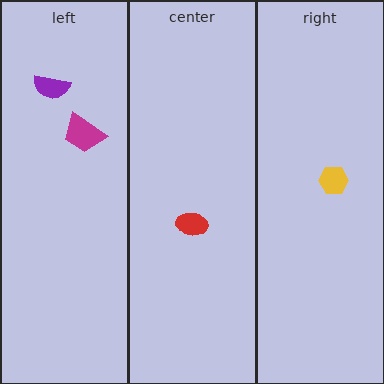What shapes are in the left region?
The magenta trapezoid, the purple semicircle.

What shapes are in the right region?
The yellow hexagon.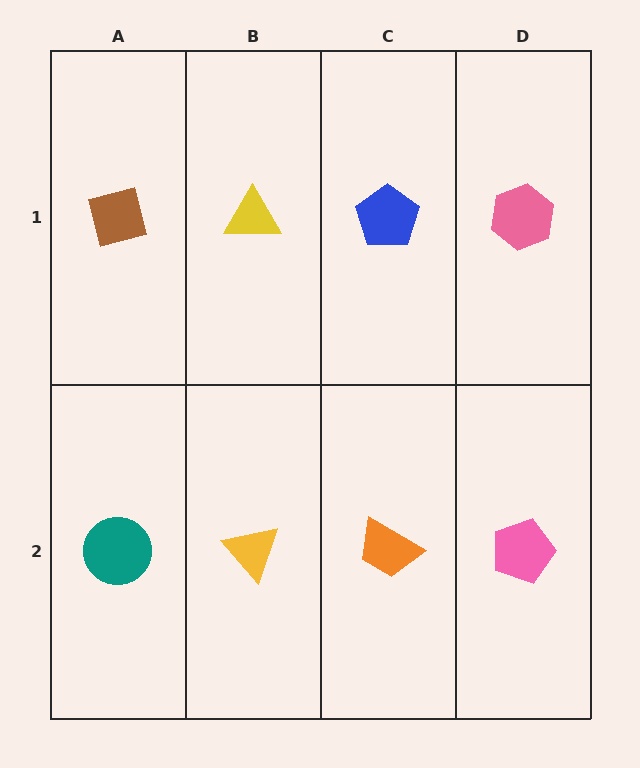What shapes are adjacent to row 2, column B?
A yellow triangle (row 1, column B), a teal circle (row 2, column A), an orange trapezoid (row 2, column C).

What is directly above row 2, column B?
A yellow triangle.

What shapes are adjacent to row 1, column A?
A teal circle (row 2, column A), a yellow triangle (row 1, column B).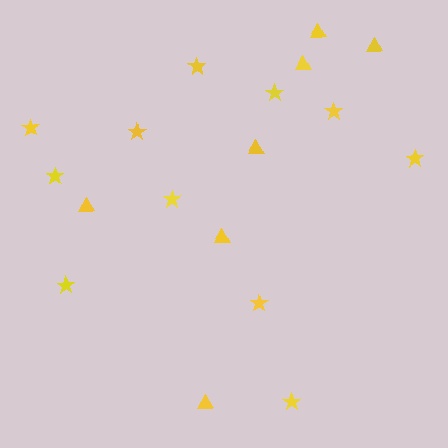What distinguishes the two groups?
There are 2 groups: one group of triangles (7) and one group of stars (11).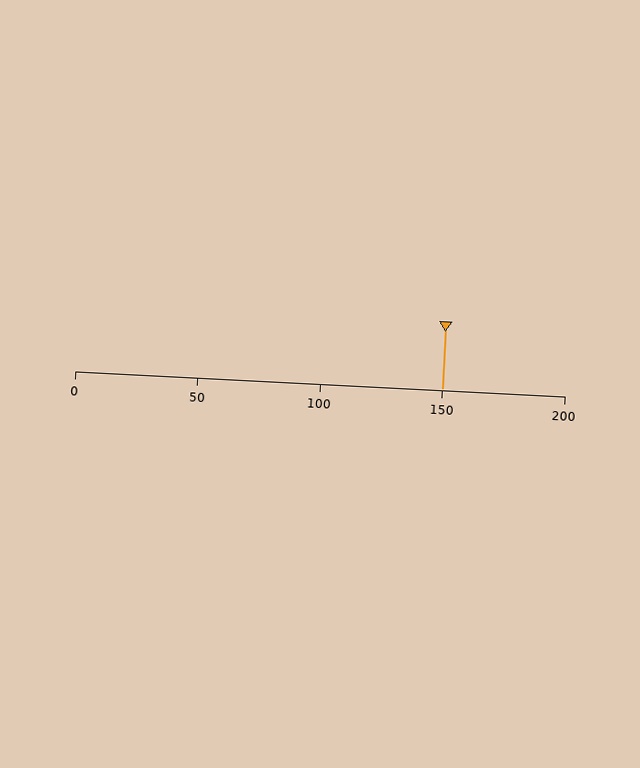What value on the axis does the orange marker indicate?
The marker indicates approximately 150.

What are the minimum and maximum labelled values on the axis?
The axis runs from 0 to 200.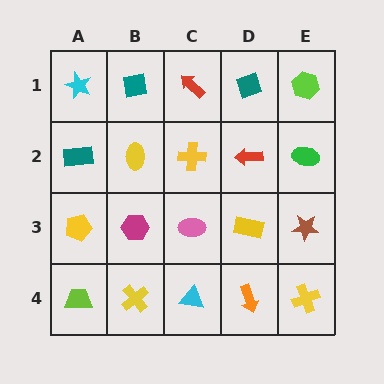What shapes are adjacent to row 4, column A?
A yellow pentagon (row 3, column A), a yellow cross (row 4, column B).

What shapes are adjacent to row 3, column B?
A yellow ellipse (row 2, column B), a yellow cross (row 4, column B), a yellow pentagon (row 3, column A), a pink ellipse (row 3, column C).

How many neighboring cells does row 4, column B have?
3.